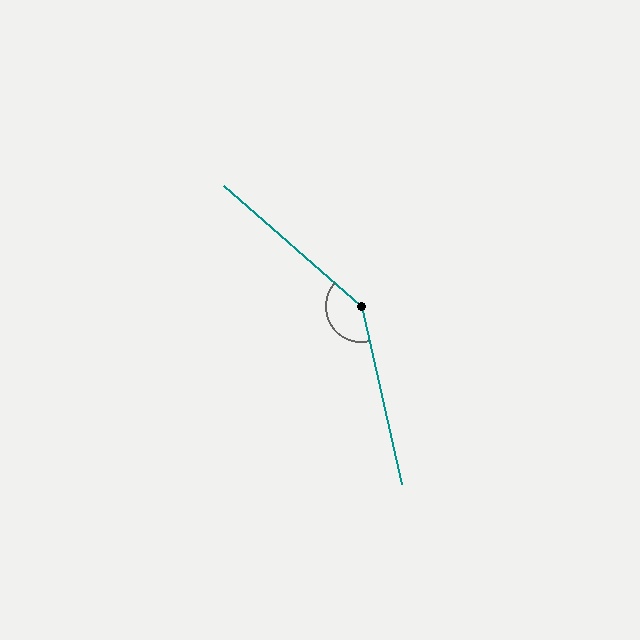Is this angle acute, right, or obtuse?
It is obtuse.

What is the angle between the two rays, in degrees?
Approximately 144 degrees.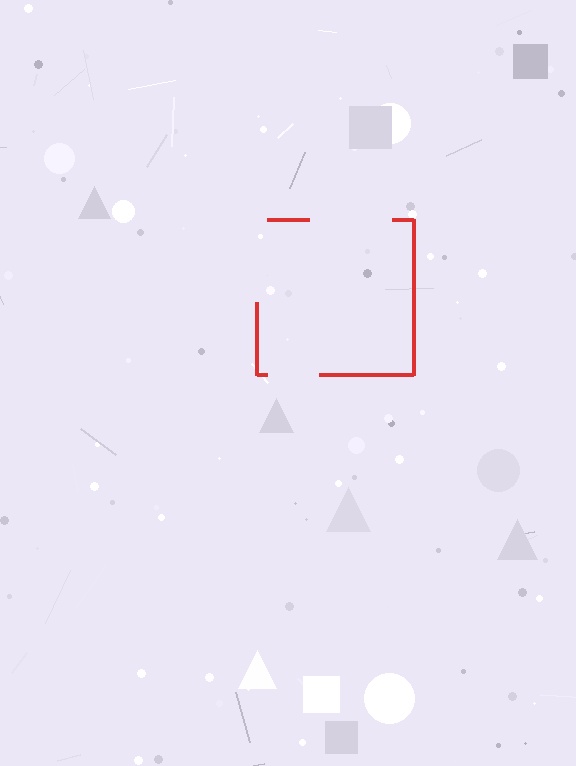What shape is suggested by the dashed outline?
The dashed outline suggests a square.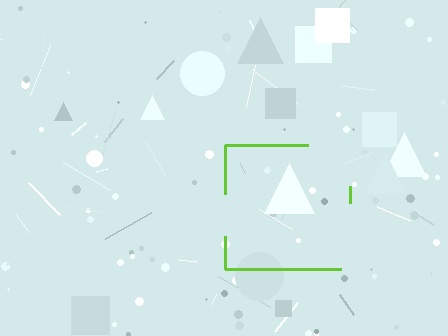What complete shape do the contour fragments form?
The contour fragments form a square.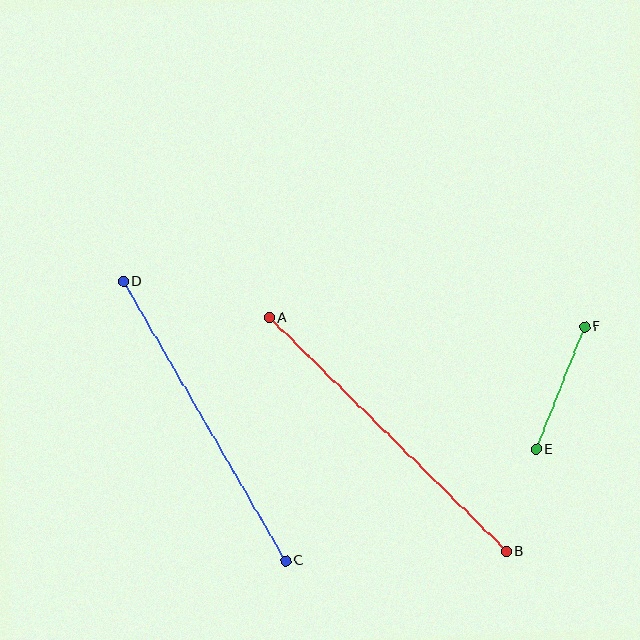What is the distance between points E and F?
The distance is approximately 131 pixels.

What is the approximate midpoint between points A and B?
The midpoint is at approximately (388, 435) pixels.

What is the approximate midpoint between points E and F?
The midpoint is at approximately (561, 388) pixels.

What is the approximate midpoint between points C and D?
The midpoint is at approximately (205, 421) pixels.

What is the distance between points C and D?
The distance is approximately 323 pixels.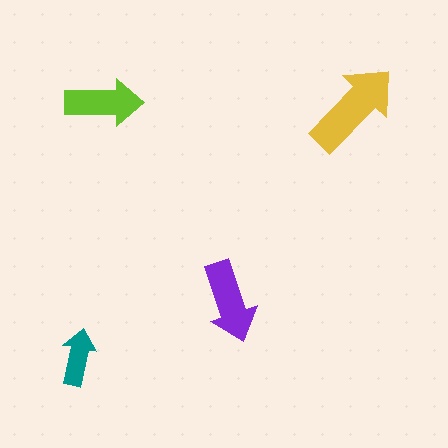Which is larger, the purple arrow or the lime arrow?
The purple one.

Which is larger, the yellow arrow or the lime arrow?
The yellow one.